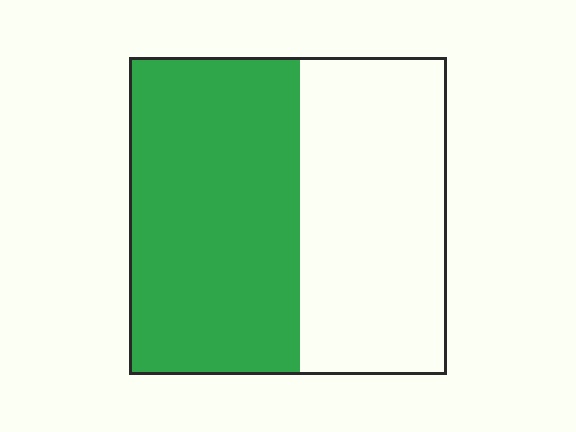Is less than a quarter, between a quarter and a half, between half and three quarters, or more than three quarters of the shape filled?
Between half and three quarters.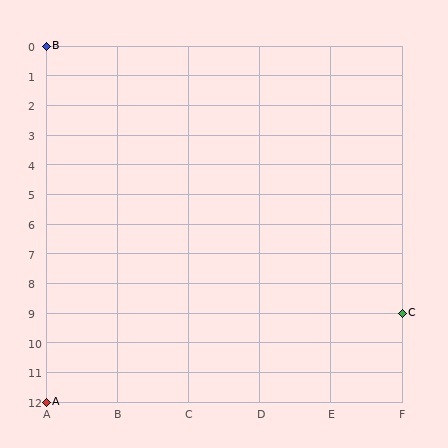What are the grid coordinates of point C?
Point C is at grid coordinates (F, 9).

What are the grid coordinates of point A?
Point A is at grid coordinates (A, 12).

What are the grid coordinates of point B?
Point B is at grid coordinates (A, 0).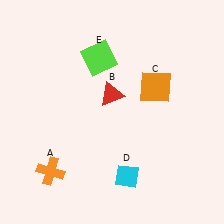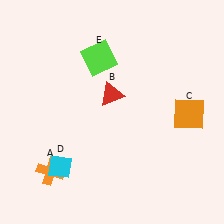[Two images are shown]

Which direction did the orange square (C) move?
The orange square (C) moved right.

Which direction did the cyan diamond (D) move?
The cyan diamond (D) moved left.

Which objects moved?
The objects that moved are: the orange square (C), the cyan diamond (D).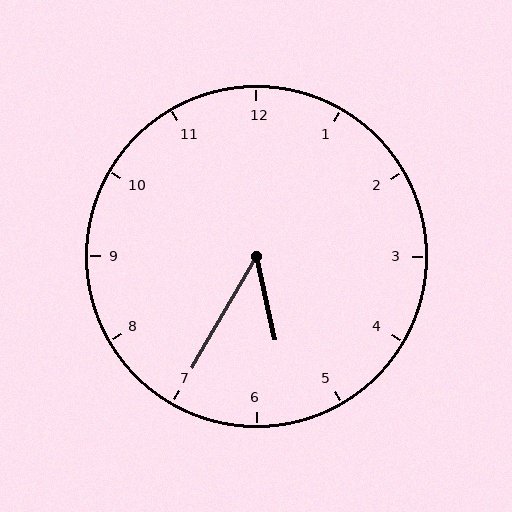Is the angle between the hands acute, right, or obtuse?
It is acute.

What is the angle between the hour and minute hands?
Approximately 42 degrees.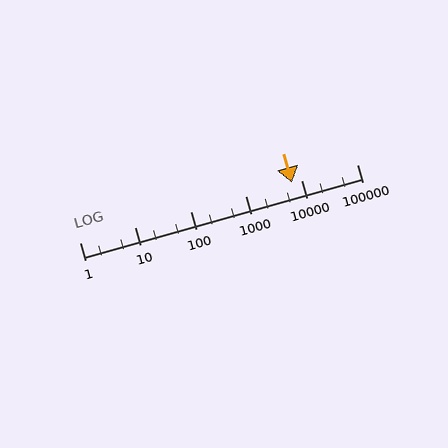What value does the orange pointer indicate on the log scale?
The pointer indicates approximately 6700.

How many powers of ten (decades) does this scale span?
The scale spans 5 decades, from 1 to 100000.